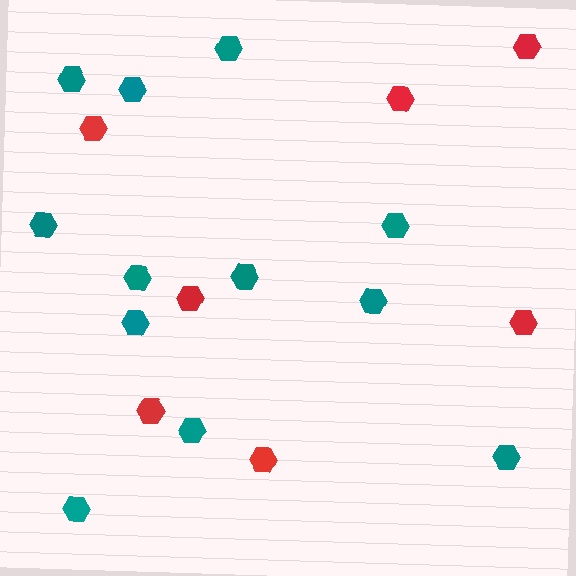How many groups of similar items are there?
There are 2 groups: one group of red hexagons (7) and one group of teal hexagons (12).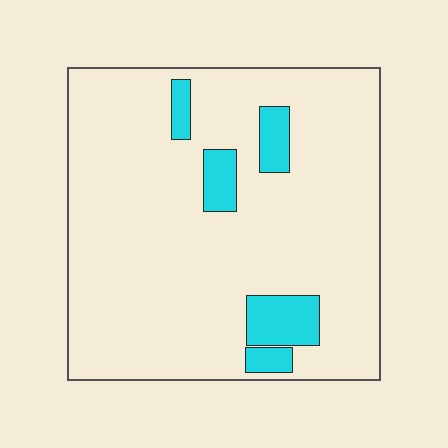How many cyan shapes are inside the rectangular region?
5.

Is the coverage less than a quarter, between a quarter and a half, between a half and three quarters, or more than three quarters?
Less than a quarter.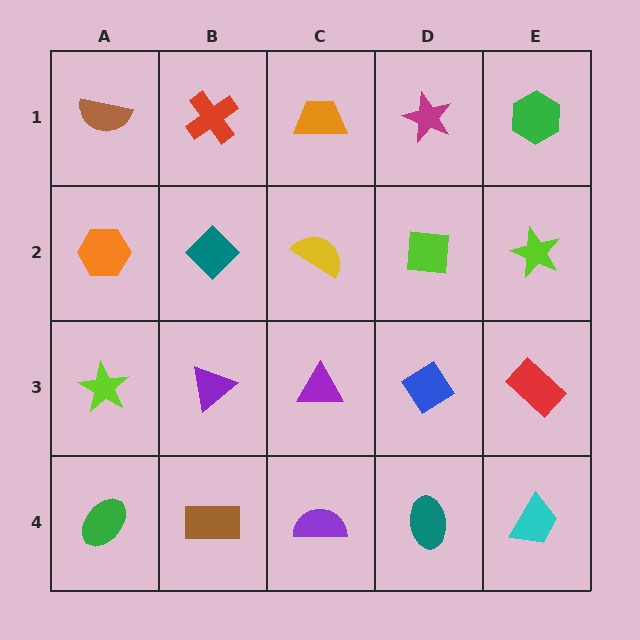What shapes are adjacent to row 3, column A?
An orange hexagon (row 2, column A), a green ellipse (row 4, column A), a purple triangle (row 3, column B).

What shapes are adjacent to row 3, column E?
A lime star (row 2, column E), a cyan trapezoid (row 4, column E), a blue diamond (row 3, column D).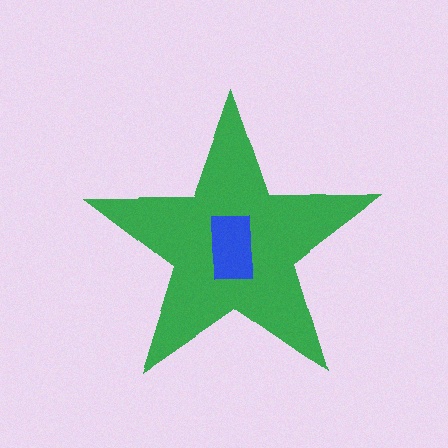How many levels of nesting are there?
2.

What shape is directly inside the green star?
The blue rectangle.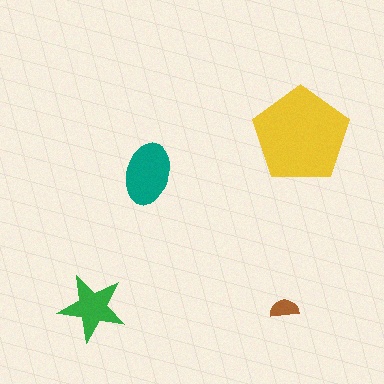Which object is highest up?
The yellow pentagon is topmost.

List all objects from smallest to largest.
The brown semicircle, the green star, the teal ellipse, the yellow pentagon.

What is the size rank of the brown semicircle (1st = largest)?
4th.